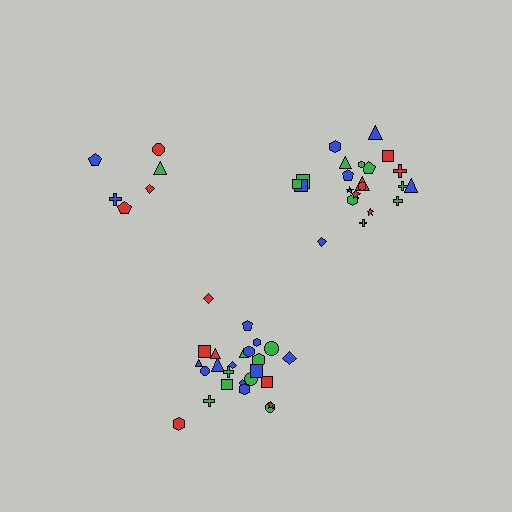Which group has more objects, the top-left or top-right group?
The top-right group.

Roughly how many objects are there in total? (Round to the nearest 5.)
Roughly 55 objects in total.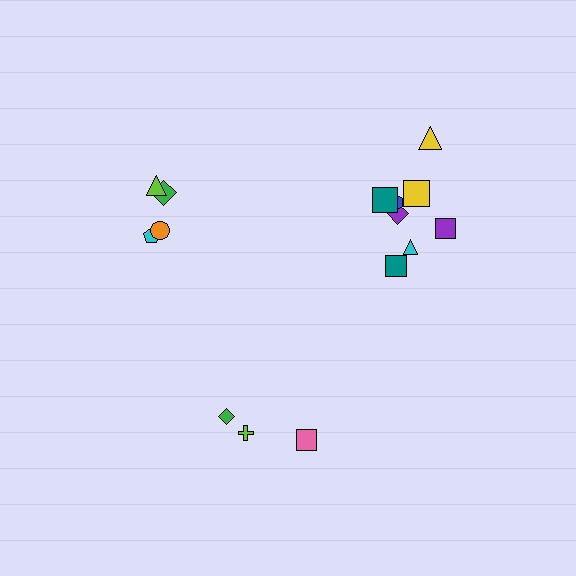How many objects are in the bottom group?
There are 3 objects.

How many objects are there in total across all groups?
There are 15 objects.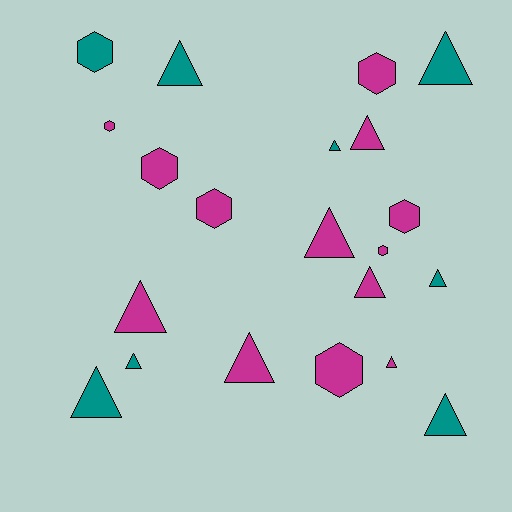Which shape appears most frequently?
Triangle, with 13 objects.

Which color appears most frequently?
Magenta, with 13 objects.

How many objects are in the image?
There are 21 objects.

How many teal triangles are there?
There are 7 teal triangles.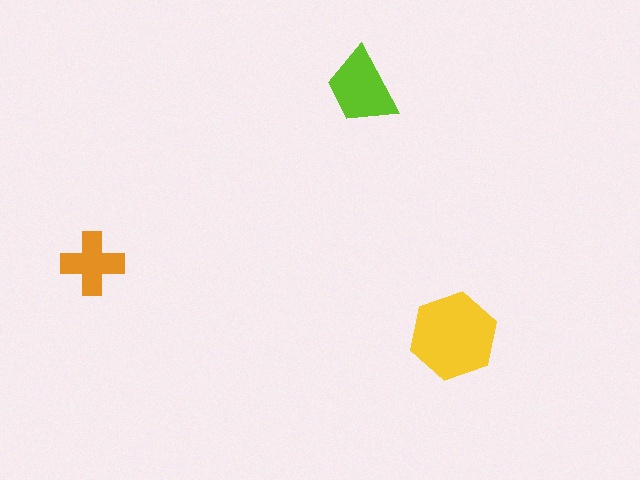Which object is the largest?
The yellow hexagon.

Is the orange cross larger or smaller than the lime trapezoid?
Smaller.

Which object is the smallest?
The orange cross.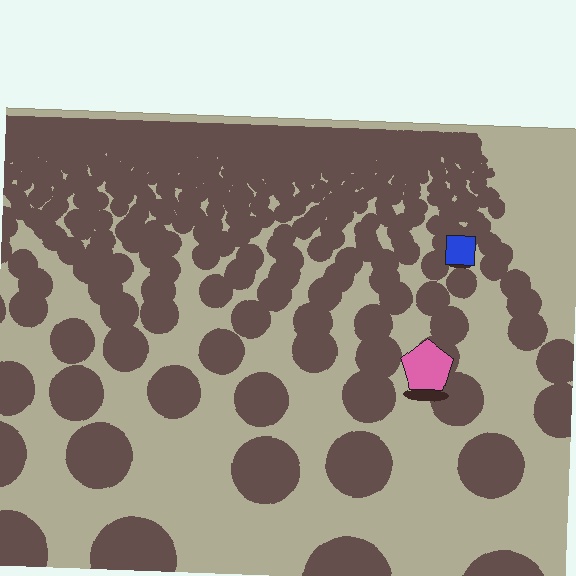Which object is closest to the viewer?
The pink pentagon is closest. The texture marks near it are larger and more spread out.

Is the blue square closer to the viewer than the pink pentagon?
No. The pink pentagon is closer — you can tell from the texture gradient: the ground texture is coarser near it.